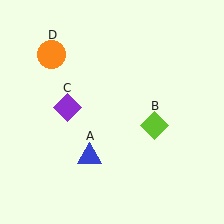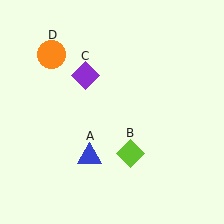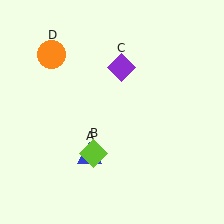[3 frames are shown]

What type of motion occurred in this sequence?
The lime diamond (object B), purple diamond (object C) rotated clockwise around the center of the scene.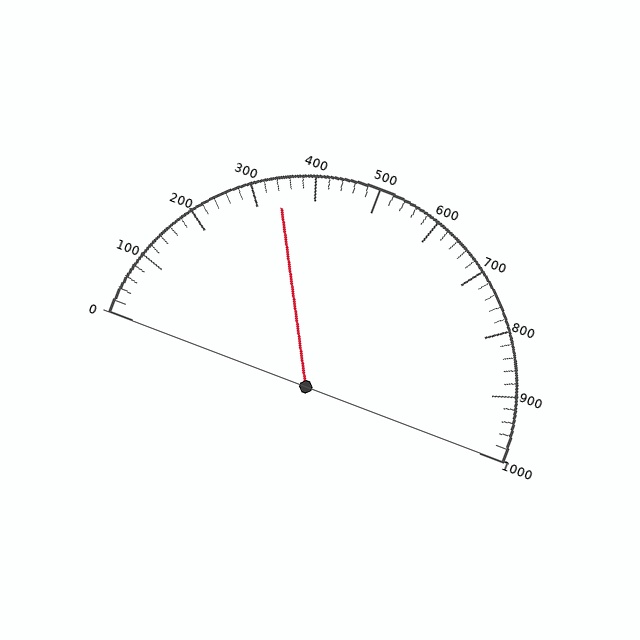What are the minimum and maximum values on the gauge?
The gauge ranges from 0 to 1000.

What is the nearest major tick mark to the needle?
The nearest major tick mark is 300.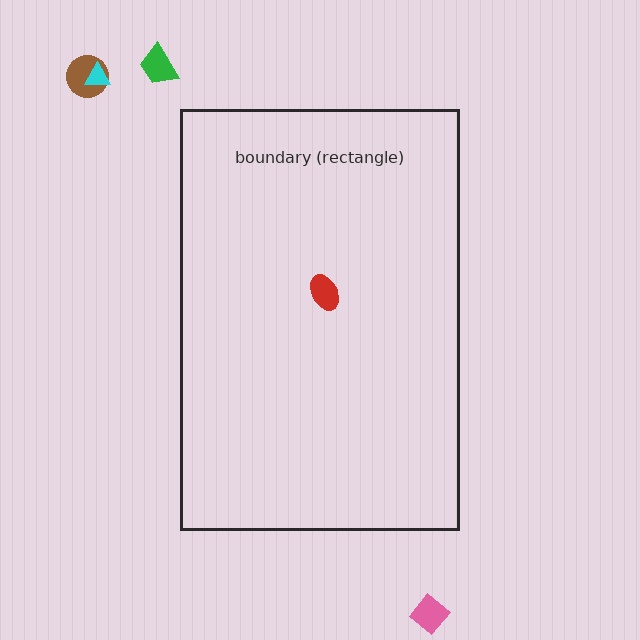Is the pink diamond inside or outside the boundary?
Outside.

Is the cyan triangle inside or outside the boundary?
Outside.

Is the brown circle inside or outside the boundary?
Outside.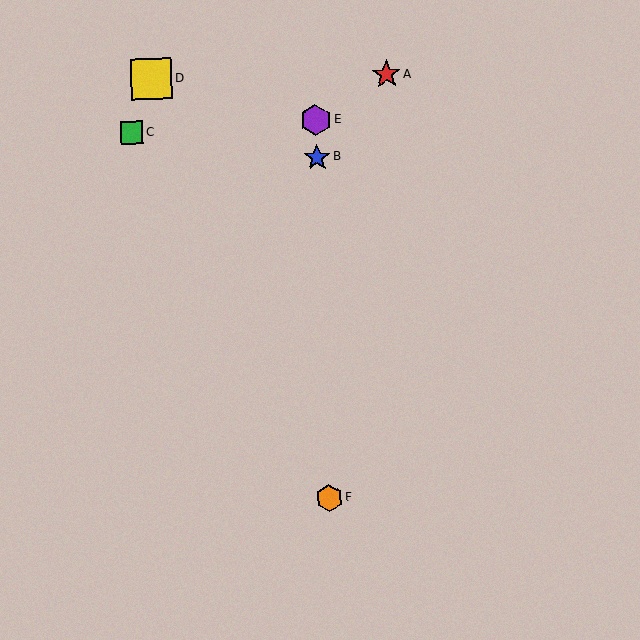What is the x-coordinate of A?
Object A is at x≈386.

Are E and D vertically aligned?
No, E is at x≈316 and D is at x≈151.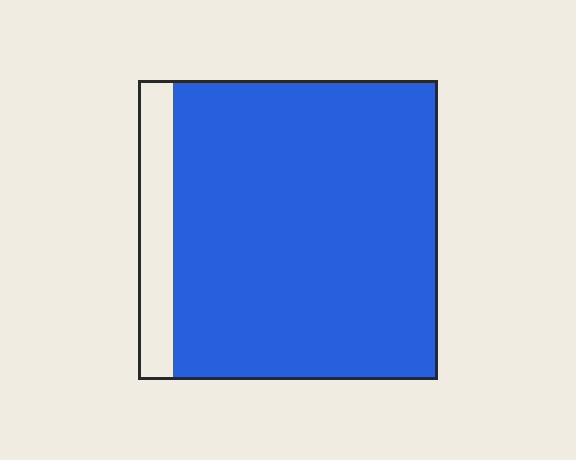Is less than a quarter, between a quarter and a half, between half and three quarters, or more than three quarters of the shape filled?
More than three quarters.